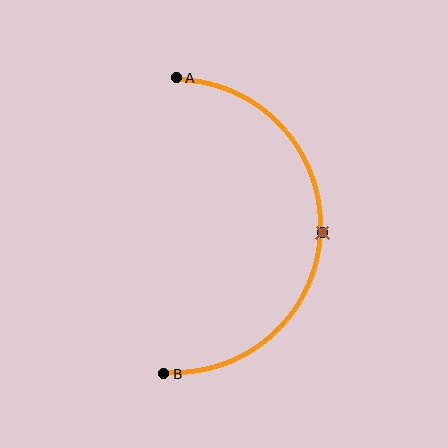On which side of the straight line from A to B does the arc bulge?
The arc bulges to the right of the straight line connecting A and B.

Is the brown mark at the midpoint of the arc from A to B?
Yes. The brown mark lies on the arc at equal arc-length from both A and B — it is the arc midpoint.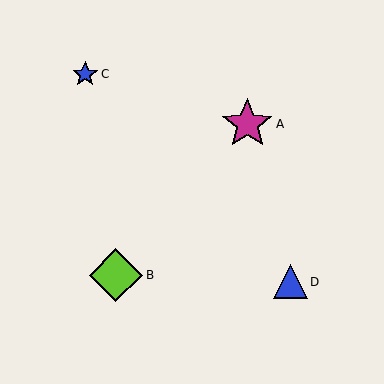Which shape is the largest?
The lime diamond (labeled B) is the largest.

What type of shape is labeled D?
Shape D is a blue triangle.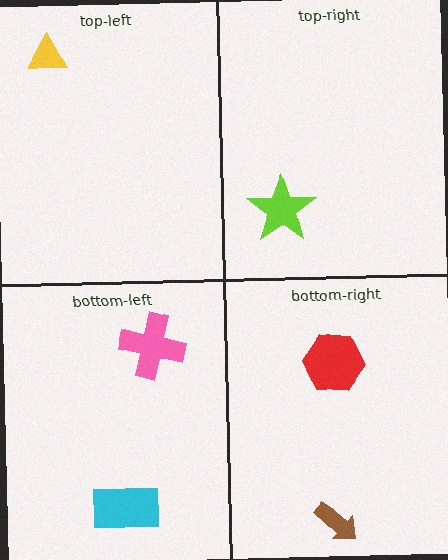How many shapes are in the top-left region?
1.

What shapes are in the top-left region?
The yellow triangle.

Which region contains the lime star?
The top-right region.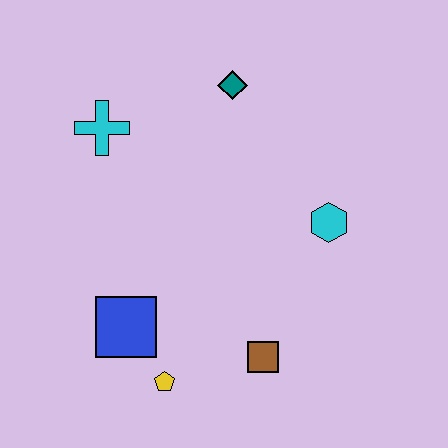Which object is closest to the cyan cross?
The teal diamond is closest to the cyan cross.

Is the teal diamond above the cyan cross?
Yes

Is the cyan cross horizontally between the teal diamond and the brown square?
No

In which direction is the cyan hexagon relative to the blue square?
The cyan hexagon is to the right of the blue square.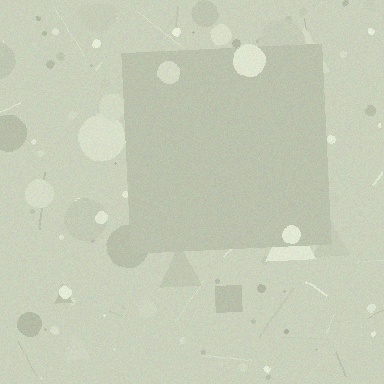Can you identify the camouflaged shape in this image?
The camouflaged shape is a square.